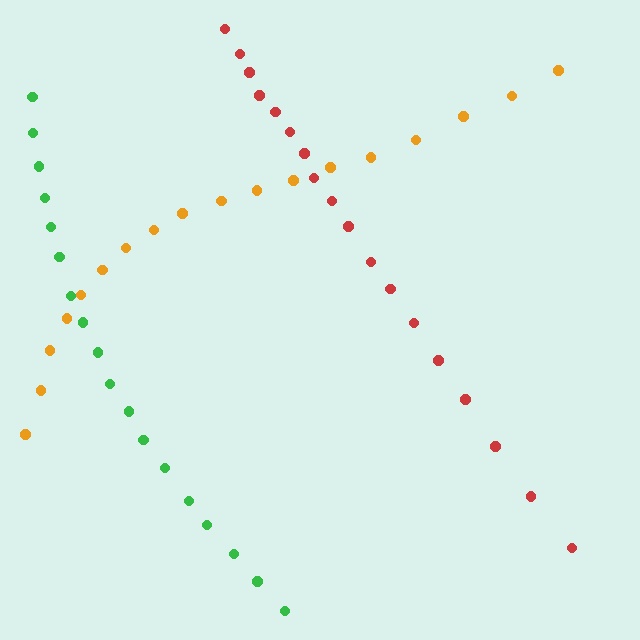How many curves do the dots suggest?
There are 3 distinct paths.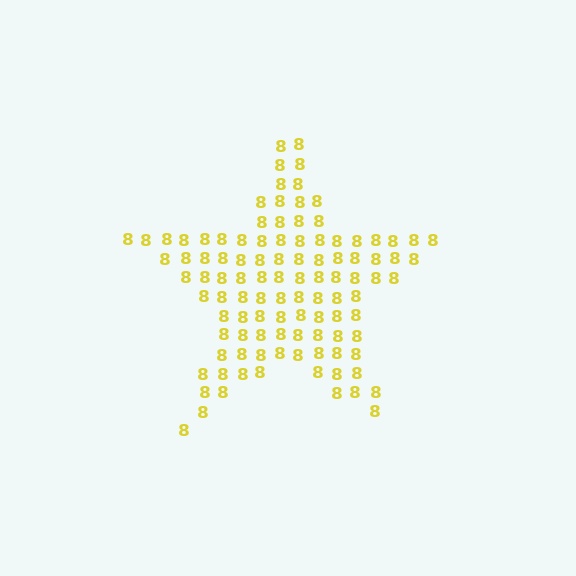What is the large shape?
The large shape is a star.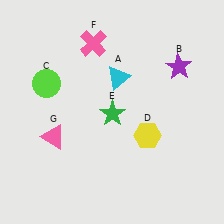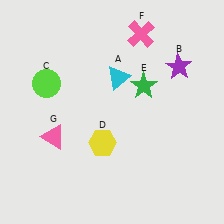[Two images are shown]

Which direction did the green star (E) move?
The green star (E) moved right.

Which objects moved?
The objects that moved are: the yellow hexagon (D), the green star (E), the pink cross (F).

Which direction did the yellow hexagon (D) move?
The yellow hexagon (D) moved left.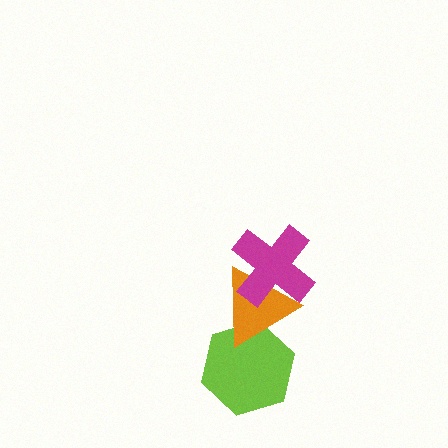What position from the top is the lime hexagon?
The lime hexagon is 3rd from the top.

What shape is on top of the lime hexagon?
The orange triangle is on top of the lime hexagon.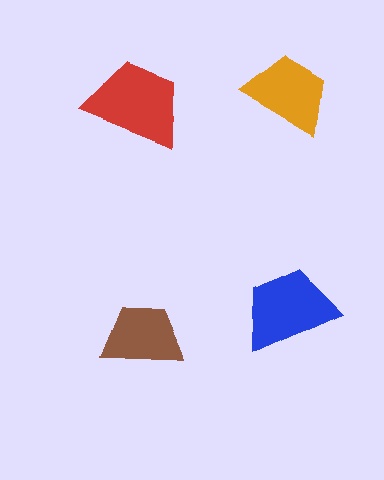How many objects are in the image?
There are 4 objects in the image.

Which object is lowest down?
The brown trapezoid is bottommost.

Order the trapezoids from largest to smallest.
the red one, the blue one, the orange one, the brown one.